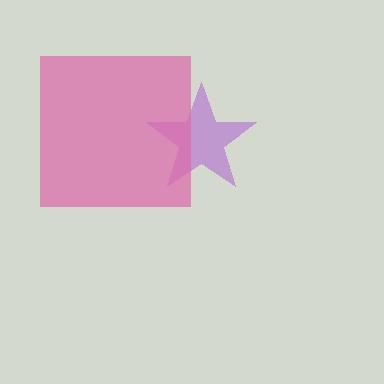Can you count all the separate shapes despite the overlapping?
Yes, there are 2 separate shapes.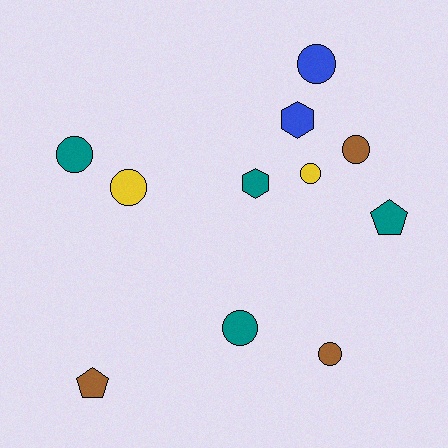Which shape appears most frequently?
Circle, with 7 objects.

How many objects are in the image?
There are 11 objects.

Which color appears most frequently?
Teal, with 4 objects.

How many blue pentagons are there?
There are no blue pentagons.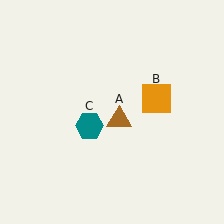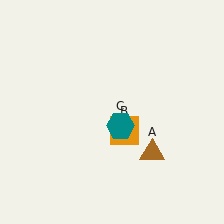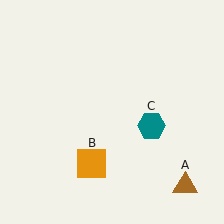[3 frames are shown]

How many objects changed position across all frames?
3 objects changed position: brown triangle (object A), orange square (object B), teal hexagon (object C).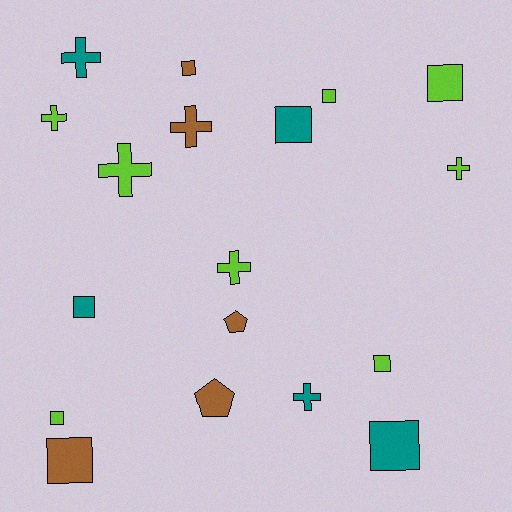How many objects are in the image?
There are 18 objects.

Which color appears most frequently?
Lime, with 8 objects.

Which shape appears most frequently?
Square, with 9 objects.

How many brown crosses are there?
There is 1 brown cross.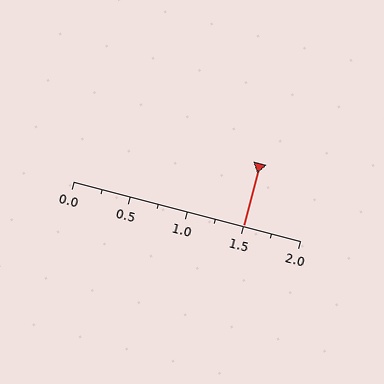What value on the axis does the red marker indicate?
The marker indicates approximately 1.5.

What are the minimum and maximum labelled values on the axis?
The axis runs from 0.0 to 2.0.